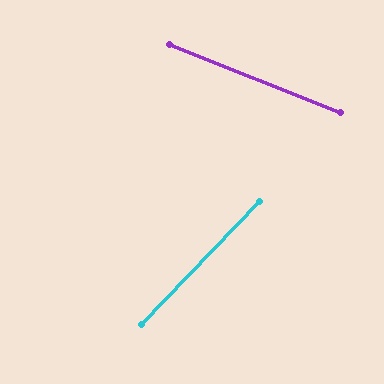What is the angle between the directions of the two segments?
Approximately 68 degrees.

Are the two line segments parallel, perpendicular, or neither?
Neither parallel nor perpendicular — they differ by about 68°.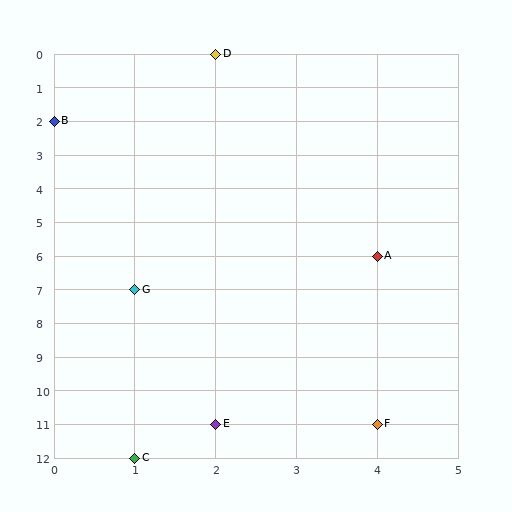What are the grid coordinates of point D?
Point D is at grid coordinates (2, 0).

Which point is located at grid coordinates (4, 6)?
Point A is at (4, 6).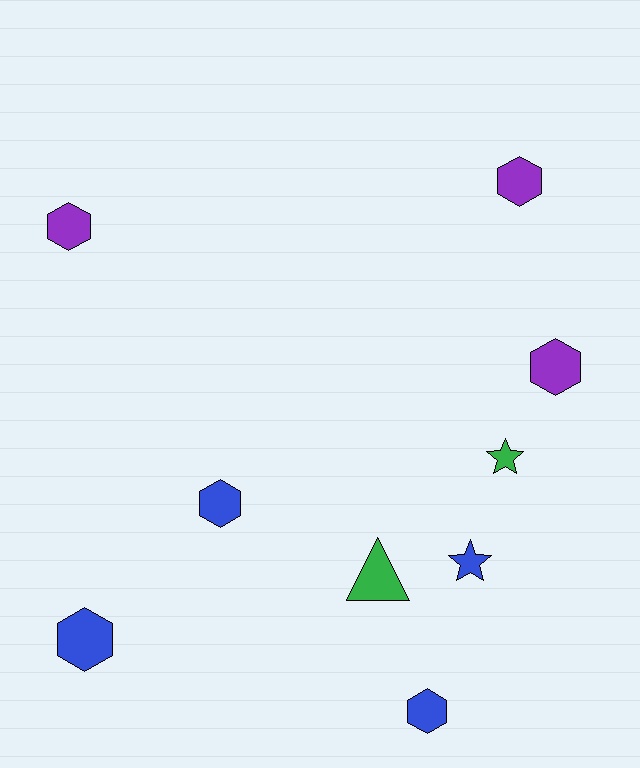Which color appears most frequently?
Blue, with 4 objects.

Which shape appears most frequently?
Hexagon, with 6 objects.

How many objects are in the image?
There are 9 objects.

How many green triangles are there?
There is 1 green triangle.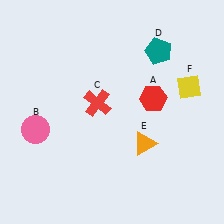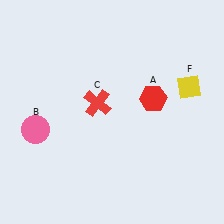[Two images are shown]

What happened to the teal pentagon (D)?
The teal pentagon (D) was removed in Image 2. It was in the top-right area of Image 1.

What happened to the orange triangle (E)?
The orange triangle (E) was removed in Image 2. It was in the bottom-right area of Image 1.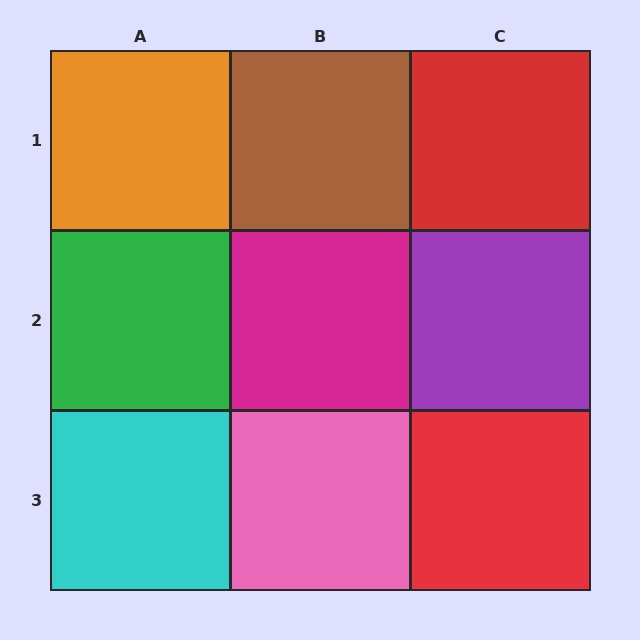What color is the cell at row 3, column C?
Red.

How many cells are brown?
1 cell is brown.